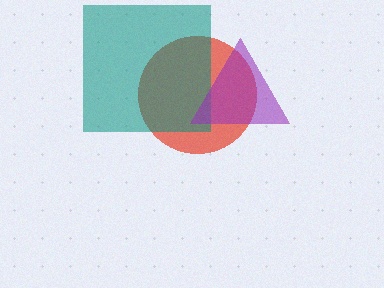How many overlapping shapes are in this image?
There are 3 overlapping shapes in the image.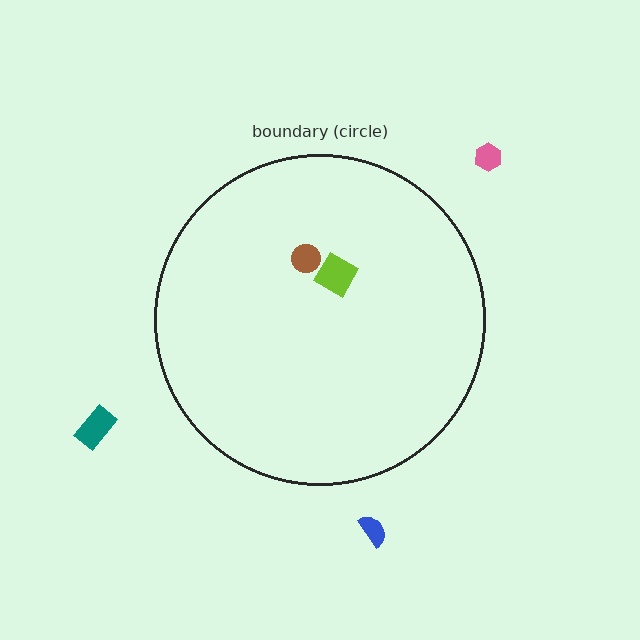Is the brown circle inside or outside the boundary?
Inside.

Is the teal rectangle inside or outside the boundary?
Outside.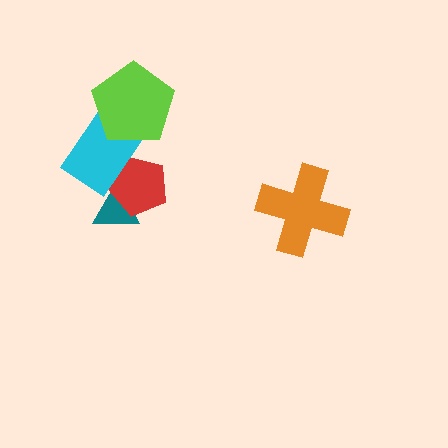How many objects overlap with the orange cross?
0 objects overlap with the orange cross.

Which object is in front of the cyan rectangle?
The lime pentagon is in front of the cyan rectangle.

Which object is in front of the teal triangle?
The red pentagon is in front of the teal triangle.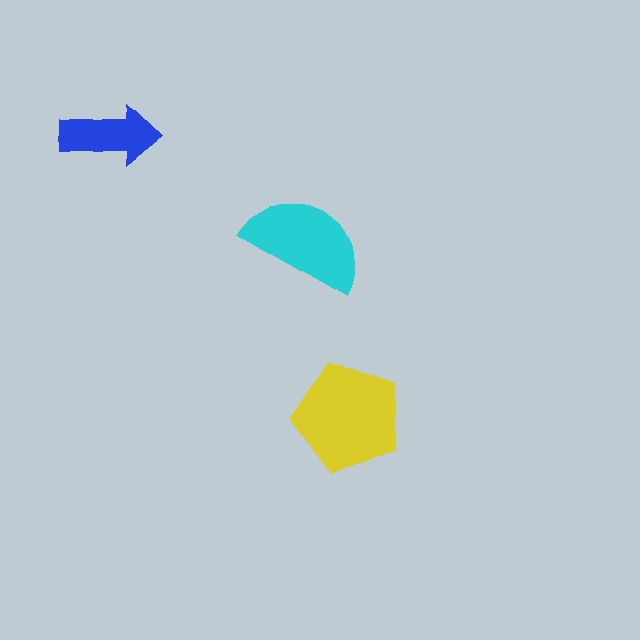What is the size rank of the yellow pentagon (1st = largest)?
1st.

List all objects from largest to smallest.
The yellow pentagon, the cyan semicircle, the blue arrow.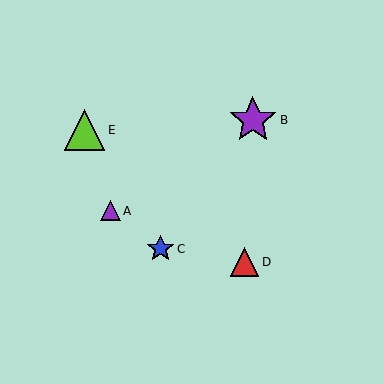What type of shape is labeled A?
Shape A is a purple triangle.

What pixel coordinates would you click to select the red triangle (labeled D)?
Click at (245, 262) to select the red triangle D.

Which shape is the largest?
The purple star (labeled B) is the largest.